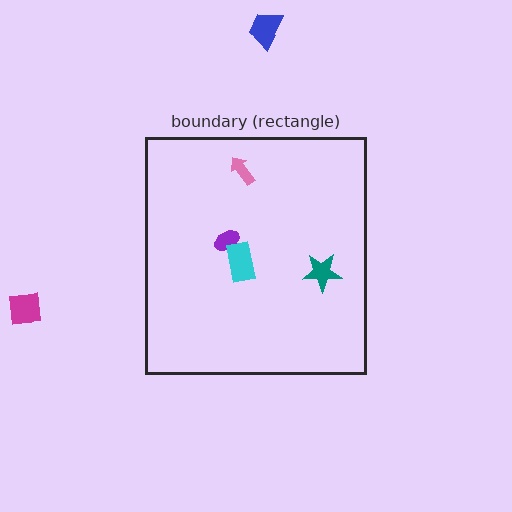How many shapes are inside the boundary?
4 inside, 2 outside.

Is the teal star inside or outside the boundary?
Inside.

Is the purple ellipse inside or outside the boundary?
Inside.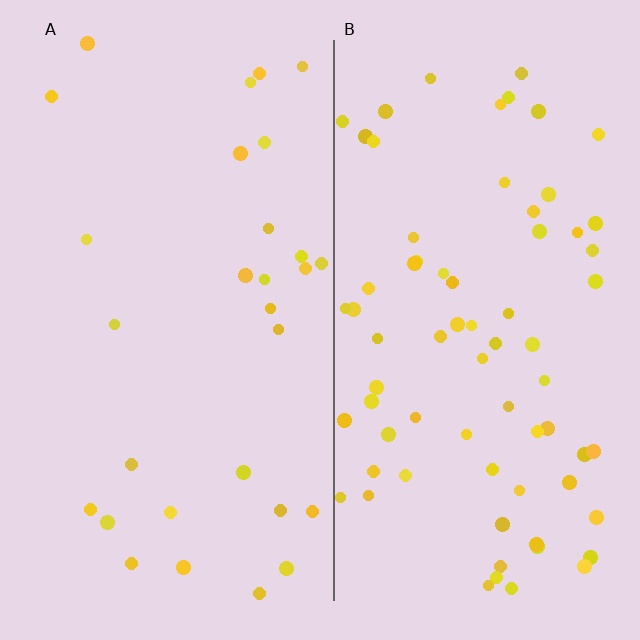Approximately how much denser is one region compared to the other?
Approximately 2.5× — region B over region A.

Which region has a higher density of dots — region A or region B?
B (the right).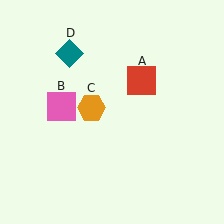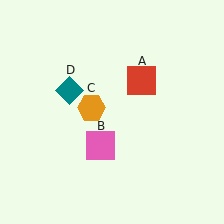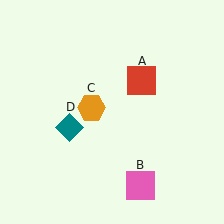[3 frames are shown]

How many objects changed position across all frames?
2 objects changed position: pink square (object B), teal diamond (object D).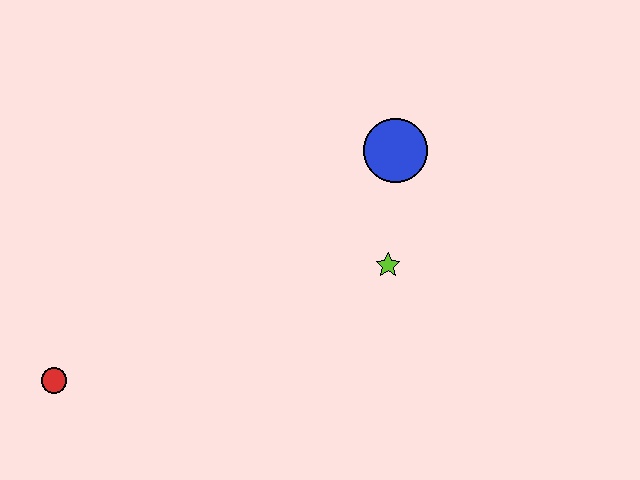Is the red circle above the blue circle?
No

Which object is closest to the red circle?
The lime star is closest to the red circle.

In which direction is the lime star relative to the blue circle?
The lime star is below the blue circle.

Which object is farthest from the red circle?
The blue circle is farthest from the red circle.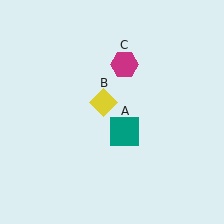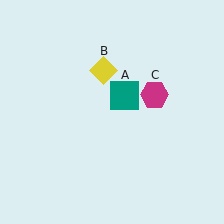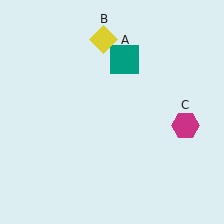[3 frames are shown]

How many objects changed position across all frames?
3 objects changed position: teal square (object A), yellow diamond (object B), magenta hexagon (object C).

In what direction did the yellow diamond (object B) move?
The yellow diamond (object B) moved up.